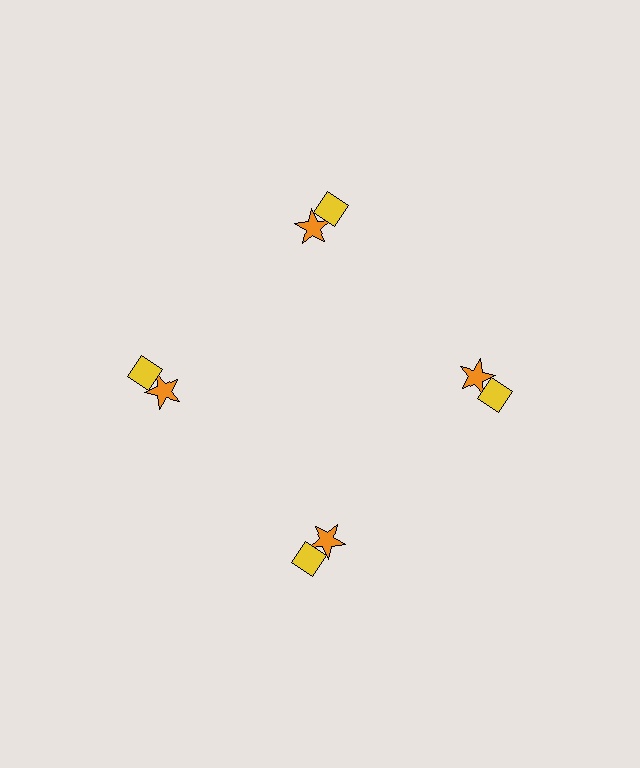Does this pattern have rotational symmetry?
Yes, this pattern has 4-fold rotational symmetry. It looks the same after rotating 90 degrees around the center.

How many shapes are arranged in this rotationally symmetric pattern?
There are 8 shapes, arranged in 4 groups of 2.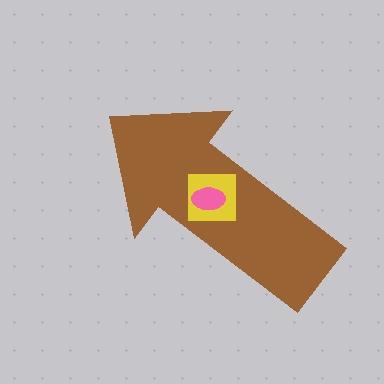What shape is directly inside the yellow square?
The pink ellipse.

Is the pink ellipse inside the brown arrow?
Yes.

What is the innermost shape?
The pink ellipse.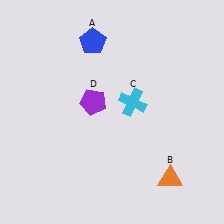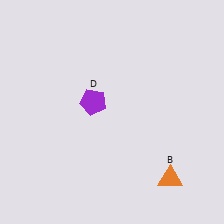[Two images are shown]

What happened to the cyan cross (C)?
The cyan cross (C) was removed in Image 2. It was in the top-right area of Image 1.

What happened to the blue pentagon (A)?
The blue pentagon (A) was removed in Image 2. It was in the top-left area of Image 1.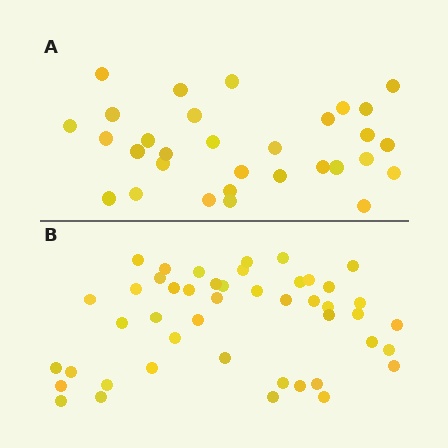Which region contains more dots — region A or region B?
Region B (the bottom region) has more dots.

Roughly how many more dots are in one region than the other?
Region B has approximately 15 more dots than region A.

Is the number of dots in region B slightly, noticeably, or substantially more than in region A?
Region B has substantially more. The ratio is roughly 1.5 to 1.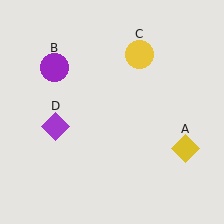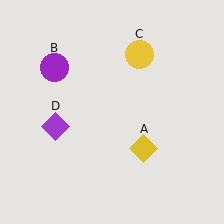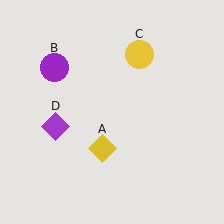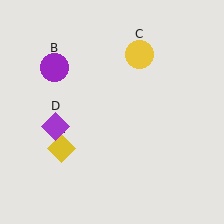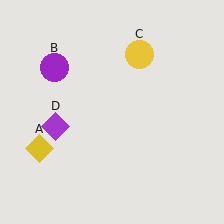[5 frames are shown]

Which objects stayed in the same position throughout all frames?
Purple circle (object B) and yellow circle (object C) and purple diamond (object D) remained stationary.